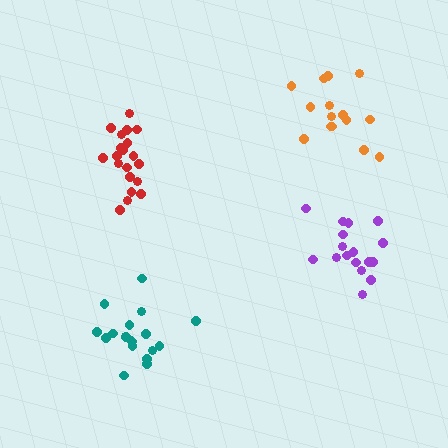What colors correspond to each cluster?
The clusters are colored: teal, red, purple, orange.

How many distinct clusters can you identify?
There are 4 distinct clusters.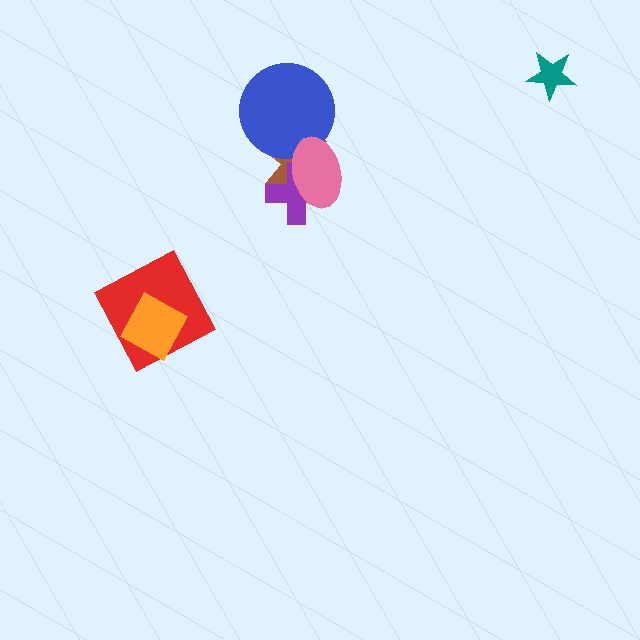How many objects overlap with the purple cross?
2 objects overlap with the purple cross.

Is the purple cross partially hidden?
Yes, it is partially covered by another shape.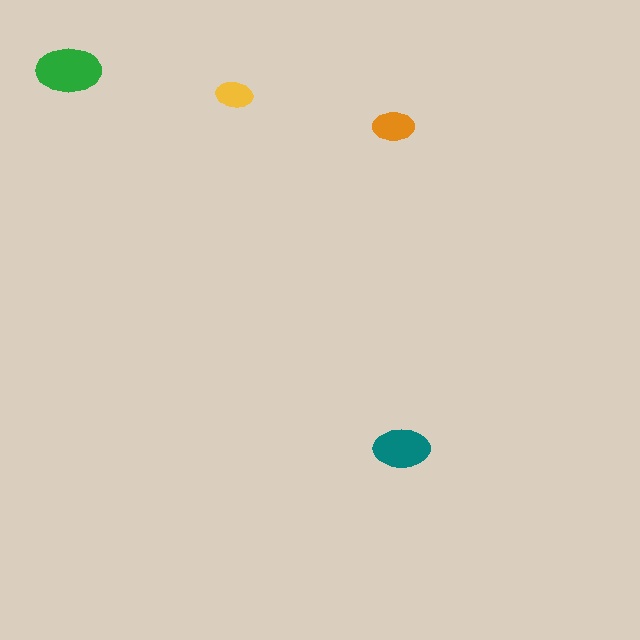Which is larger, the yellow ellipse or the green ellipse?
The green one.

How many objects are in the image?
There are 4 objects in the image.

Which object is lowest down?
The teal ellipse is bottommost.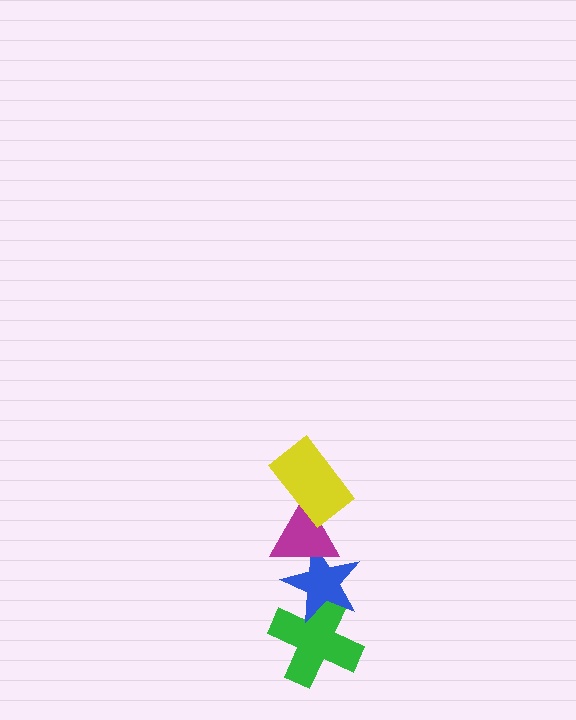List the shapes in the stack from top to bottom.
From top to bottom: the yellow rectangle, the magenta triangle, the blue star, the green cross.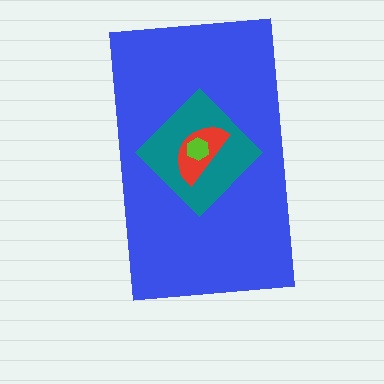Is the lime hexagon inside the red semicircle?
Yes.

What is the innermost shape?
The lime hexagon.